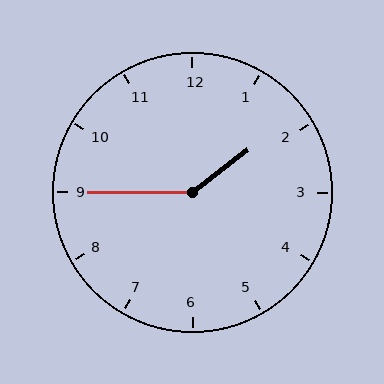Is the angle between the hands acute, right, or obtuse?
It is obtuse.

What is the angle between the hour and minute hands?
Approximately 142 degrees.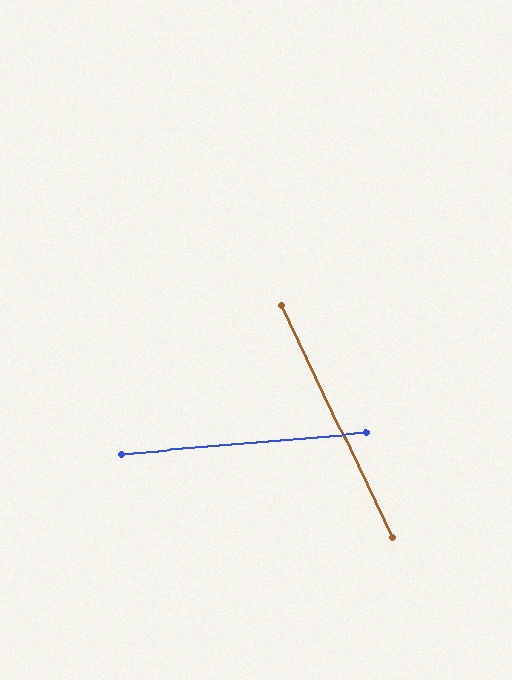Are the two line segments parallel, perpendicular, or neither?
Neither parallel nor perpendicular — they differ by about 69°.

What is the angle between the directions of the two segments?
Approximately 69 degrees.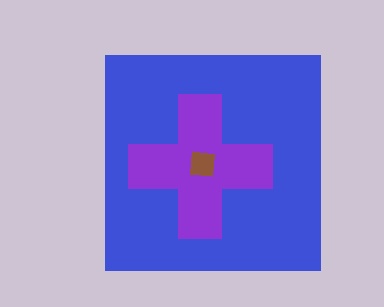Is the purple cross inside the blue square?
Yes.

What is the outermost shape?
The blue square.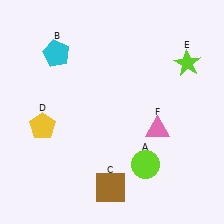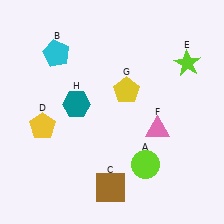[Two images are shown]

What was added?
A yellow pentagon (G), a teal hexagon (H) were added in Image 2.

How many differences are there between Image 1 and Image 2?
There are 2 differences between the two images.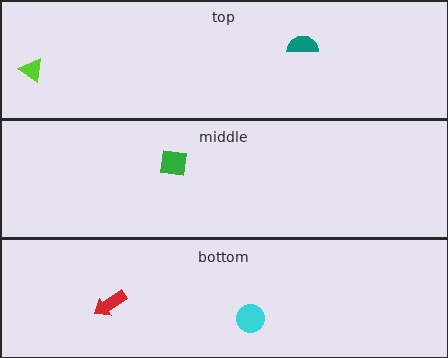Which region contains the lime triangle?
The top region.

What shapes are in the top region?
The lime triangle, the teal semicircle.